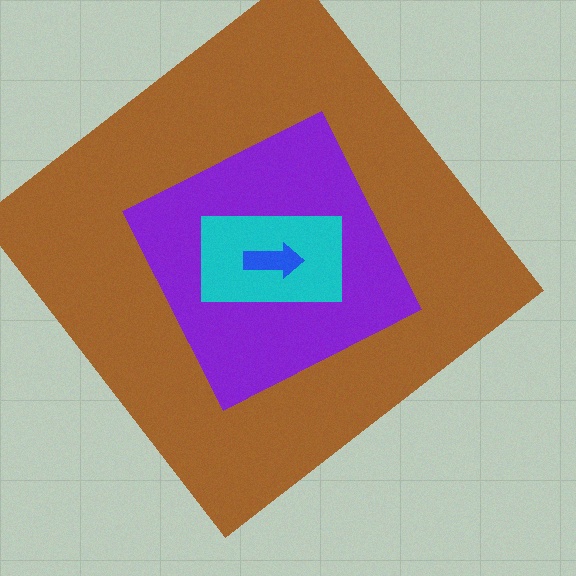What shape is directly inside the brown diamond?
The purple diamond.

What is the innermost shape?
The blue arrow.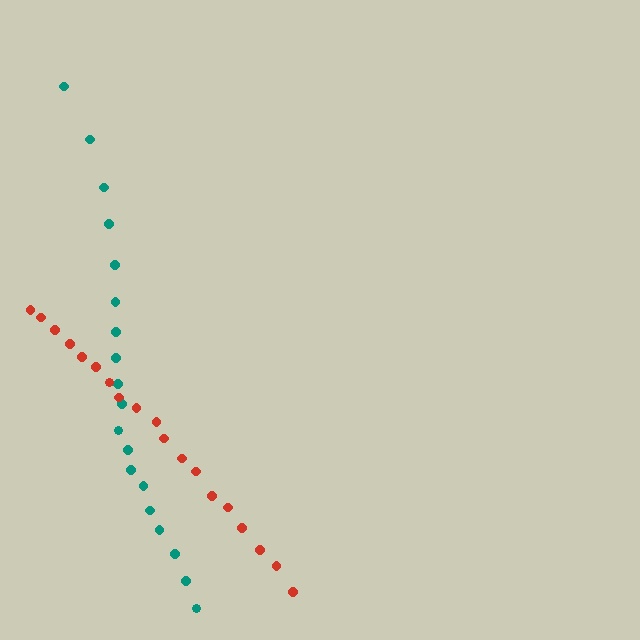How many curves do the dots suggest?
There are 2 distinct paths.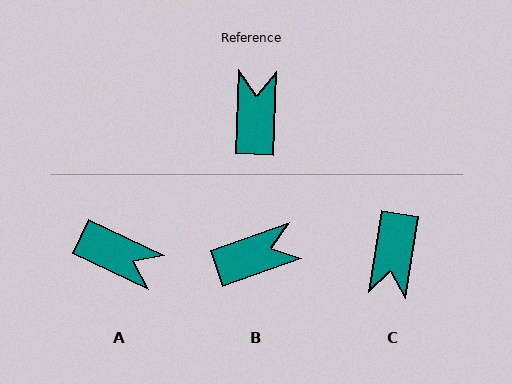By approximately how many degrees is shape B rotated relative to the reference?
Approximately 69 degrees clockwise.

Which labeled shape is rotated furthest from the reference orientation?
C, about 173 degrees away.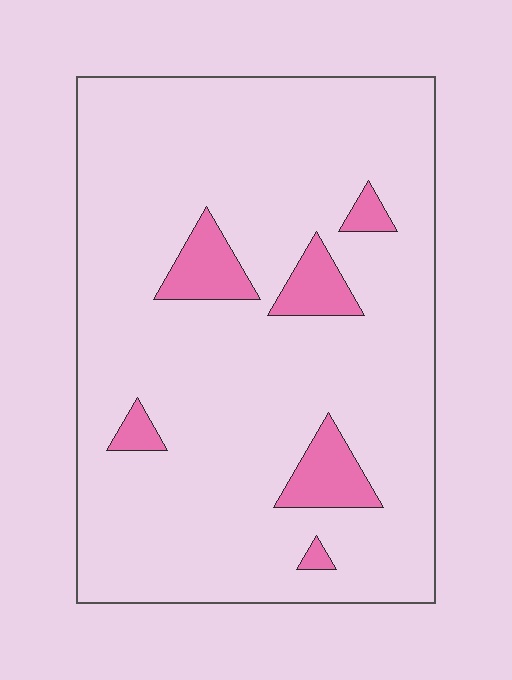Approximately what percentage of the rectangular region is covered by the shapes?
Approximately 10%.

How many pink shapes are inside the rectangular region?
6.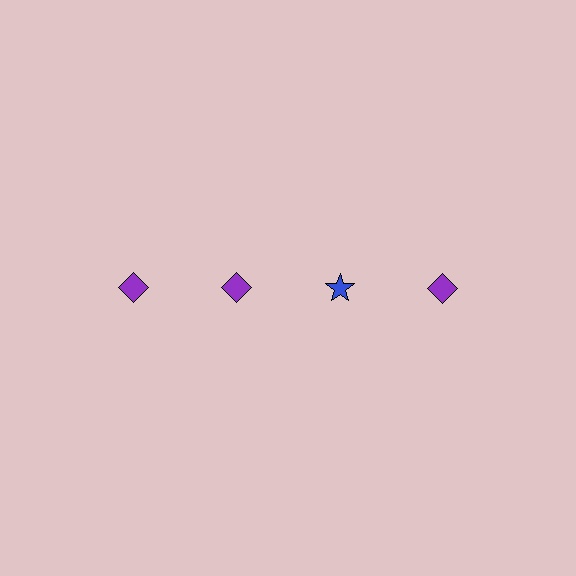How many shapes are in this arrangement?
There are 4 shapes arranged in a grid pattern.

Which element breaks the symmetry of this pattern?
The blue star in the top row, center column breaks the symmetry. All other shapes are purple diamonds.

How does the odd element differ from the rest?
It differs in both color (blue instead of purple) and shape (star instead of diamond).